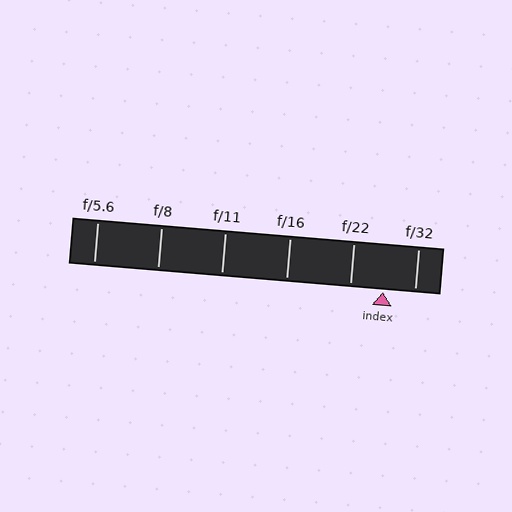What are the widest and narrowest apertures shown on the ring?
The widest aperture shown is f/5.6 and the narrowest is f/32.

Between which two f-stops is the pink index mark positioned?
The index mark is between f/22 and f/32.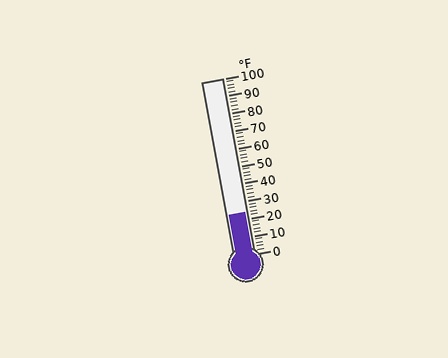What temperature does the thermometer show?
The thermometer shows approximately 24°F.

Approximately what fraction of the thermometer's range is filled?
The thermometer is filled to approximately 25% of its range.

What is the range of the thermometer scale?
The thermometer scale ranges from 0°F to 100°F.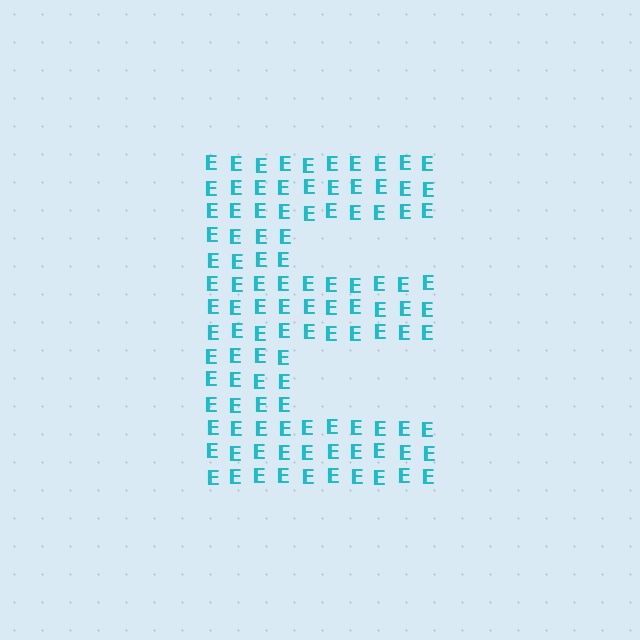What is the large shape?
The large shape is the letter E.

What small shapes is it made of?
It is made of small letter E's.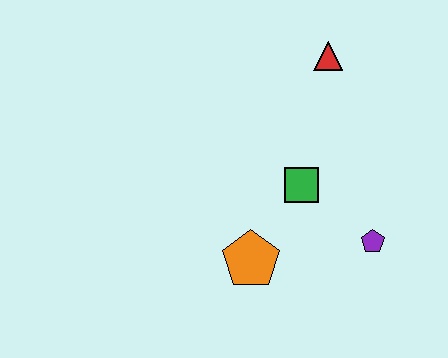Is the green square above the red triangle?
No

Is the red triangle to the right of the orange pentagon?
Yes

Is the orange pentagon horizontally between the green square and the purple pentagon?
No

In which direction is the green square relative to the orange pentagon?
The green square is above the orange pentagon.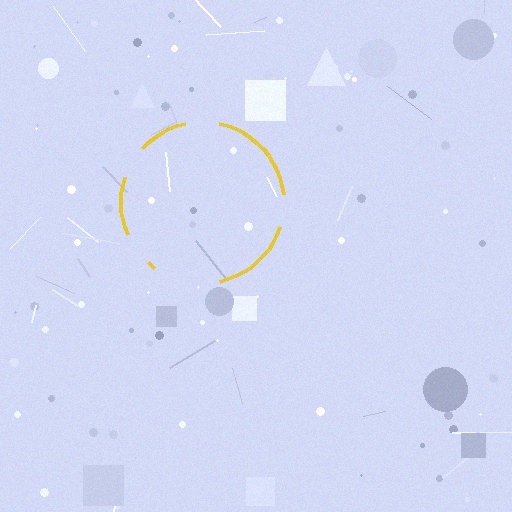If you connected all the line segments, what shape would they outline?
They would outline a circle.